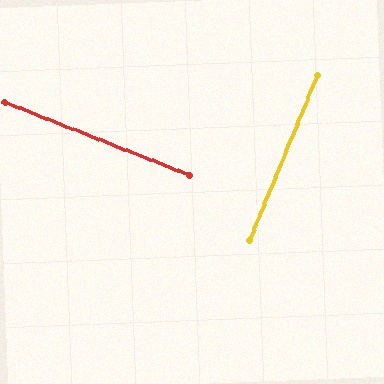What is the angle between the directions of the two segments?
Approximately 89 degrees.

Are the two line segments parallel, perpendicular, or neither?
Perpendicular — they meet at approximately 89°.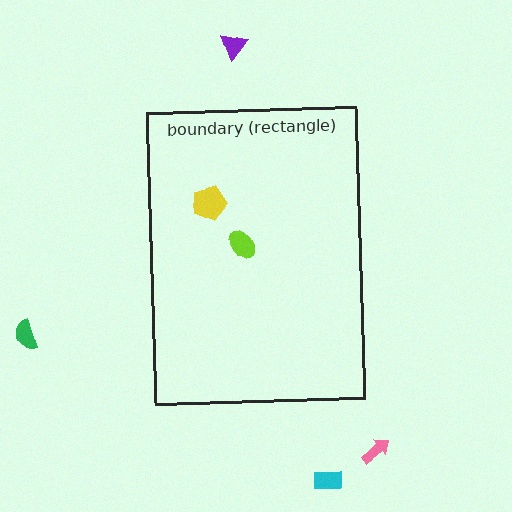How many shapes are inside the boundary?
2 inside, 4 outside.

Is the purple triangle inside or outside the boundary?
Outside.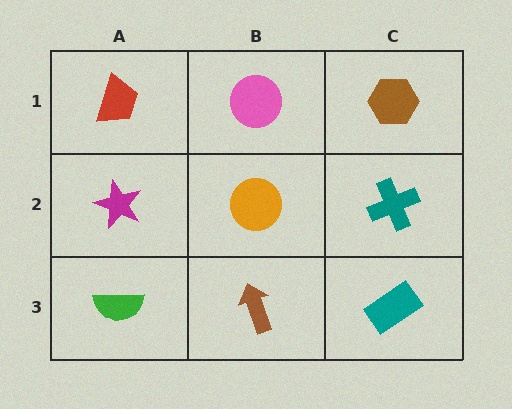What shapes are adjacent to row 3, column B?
An orange circle (row 2, column B), a green semicircle (row 3, column A), a teal rectangle (row 3, column C).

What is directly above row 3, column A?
A magenta star.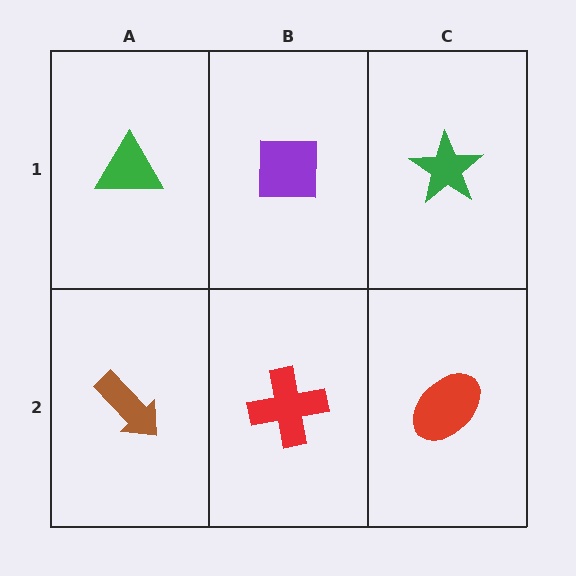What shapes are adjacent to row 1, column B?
A red cross (row 2, column B), a green triangle (row 1, column A), a green star (row 1, column C).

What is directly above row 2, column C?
A green star.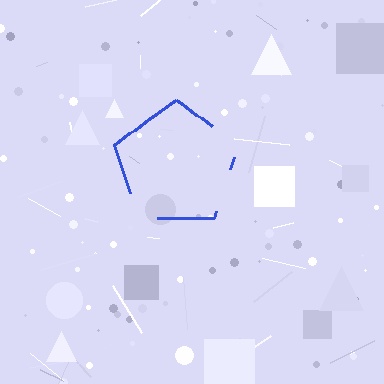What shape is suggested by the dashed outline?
The dashed outline suggests a pentagon.